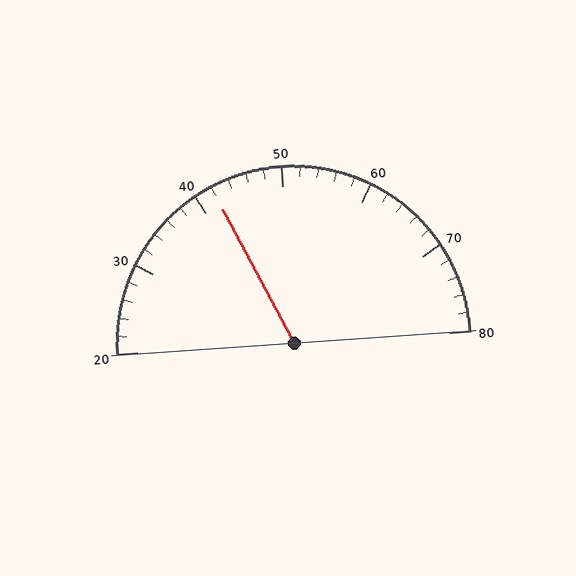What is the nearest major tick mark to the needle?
The nearest major tick mark is 40.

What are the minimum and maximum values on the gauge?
The gauge ranges from 20 to 80.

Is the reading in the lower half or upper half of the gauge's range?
The reading is in the lower half of the range (20 to 80).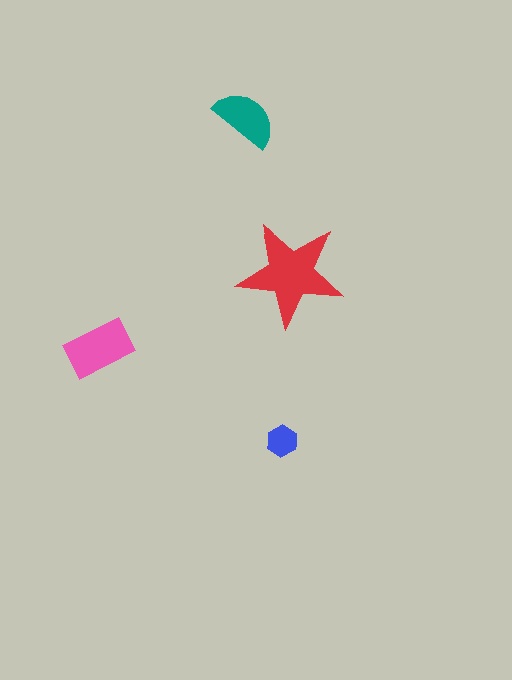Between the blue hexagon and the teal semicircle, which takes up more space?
The teal semicircle.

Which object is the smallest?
The blue hexagon.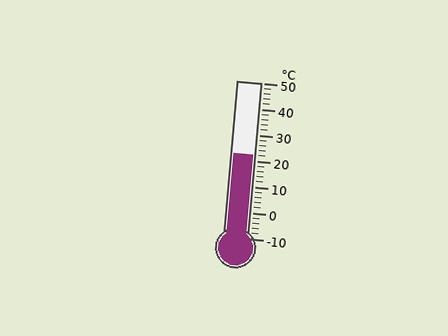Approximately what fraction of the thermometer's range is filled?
The thermometer is filled to approximately 55% of its range.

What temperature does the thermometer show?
The thermometer shows approximately 22°C.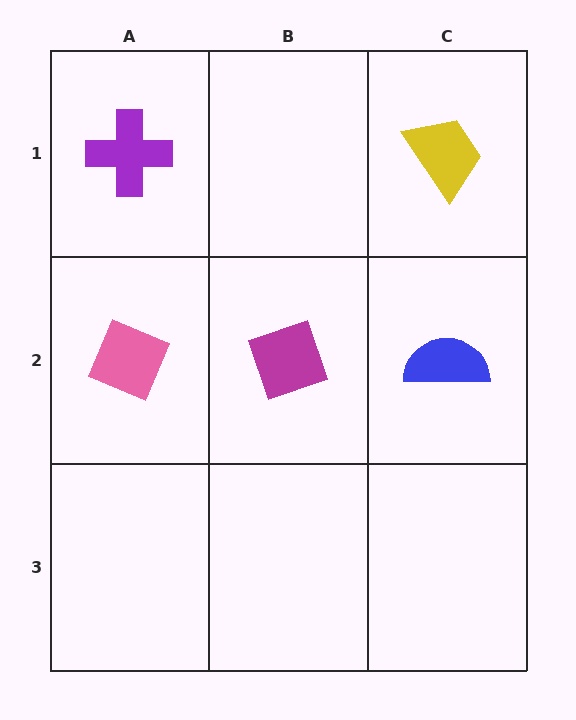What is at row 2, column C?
A blue semicircle.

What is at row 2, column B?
A magenta diamond.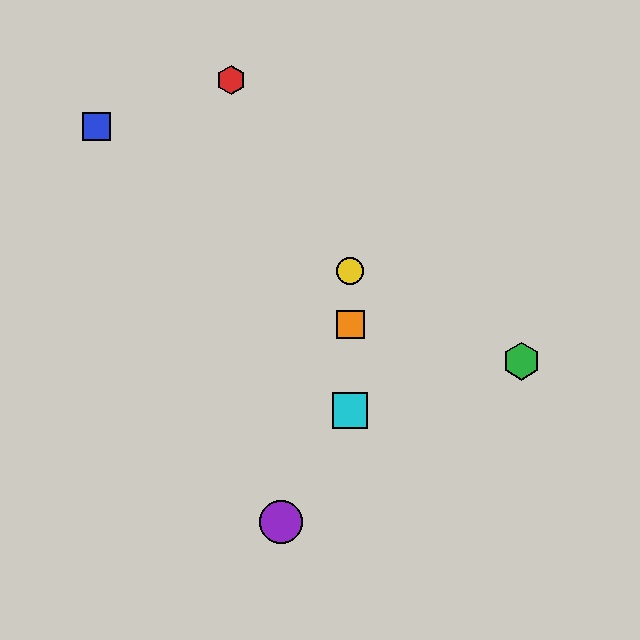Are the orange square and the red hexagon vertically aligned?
No, the orange square is at x≈350 and the red hexagon is at x≈231.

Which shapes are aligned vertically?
The yellow circle, the orange square, the cyan square are aligned vertically.